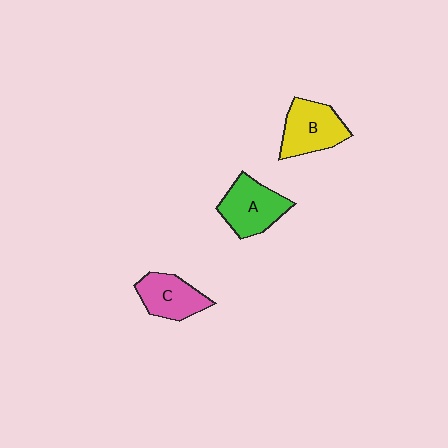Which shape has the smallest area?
Shape C (pink).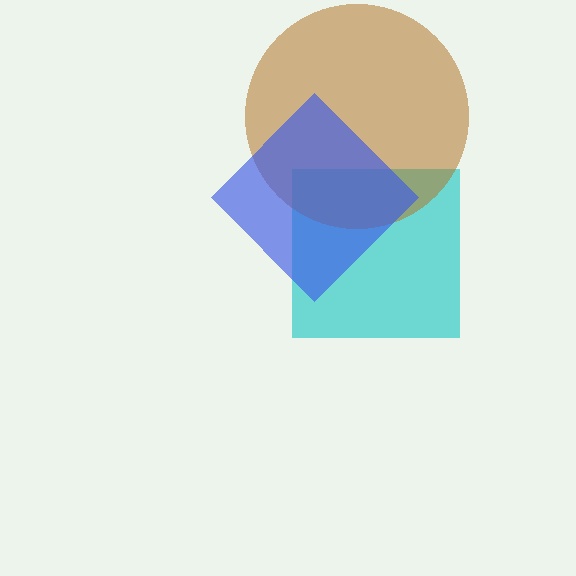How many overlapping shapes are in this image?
There are 3 overlapping shapes in the image.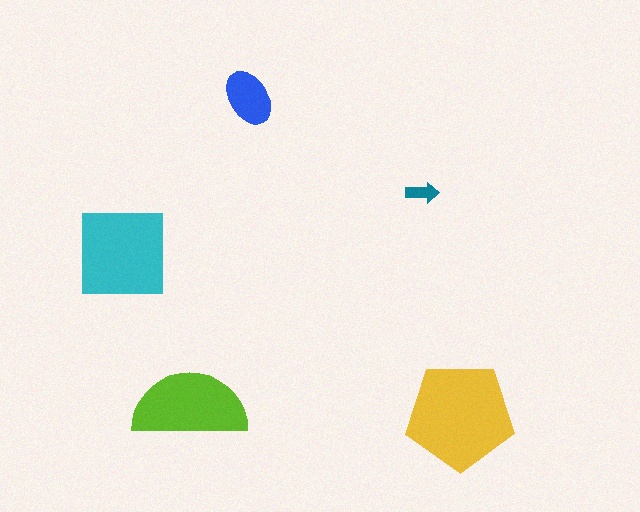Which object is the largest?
The yellow pentagon.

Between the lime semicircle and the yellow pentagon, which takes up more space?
The yellow pentagon.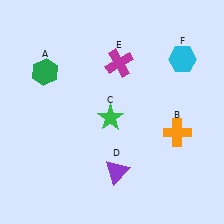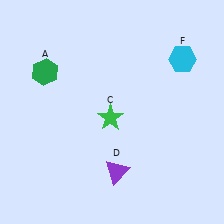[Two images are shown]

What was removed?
The orange cross (B), the magenta cross (E) were removed in Image 2.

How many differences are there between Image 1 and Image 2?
There are 2 differences between the two images.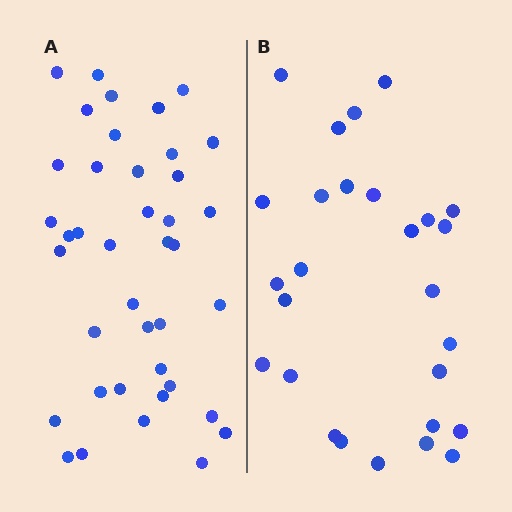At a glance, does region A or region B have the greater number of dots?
Region A (the left region) has more dots.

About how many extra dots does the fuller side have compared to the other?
Region A has approximately 15 more dots than region B.